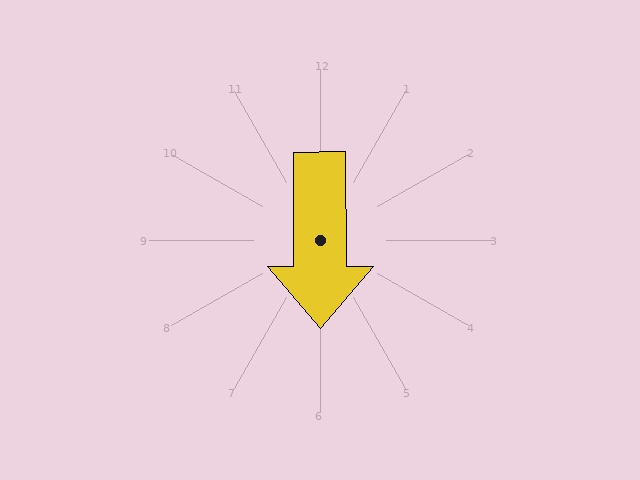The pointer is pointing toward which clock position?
Roughly 6 o'clock.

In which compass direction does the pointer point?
South.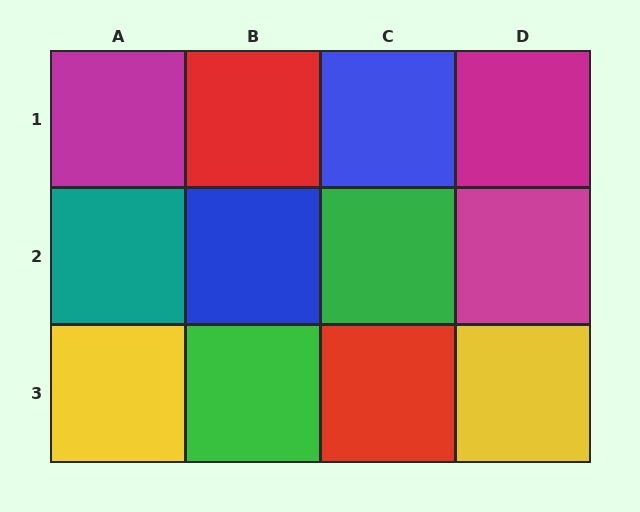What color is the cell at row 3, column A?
Yellow.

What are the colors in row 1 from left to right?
Magenta, red, blue, magenta.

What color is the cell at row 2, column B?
Blue.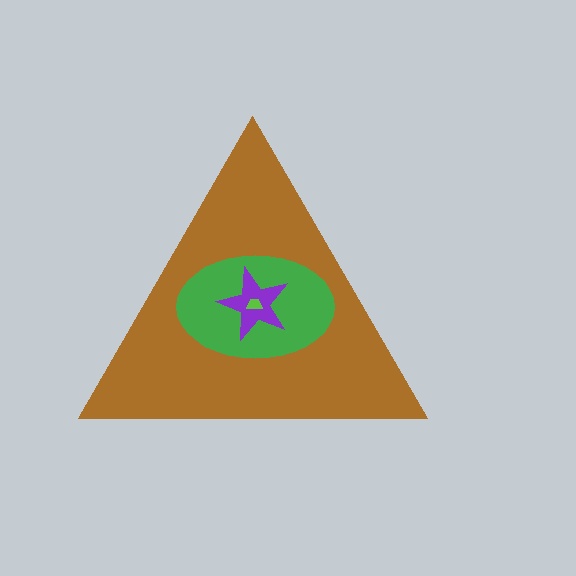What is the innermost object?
The lime trapezoid.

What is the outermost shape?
The brown triangle.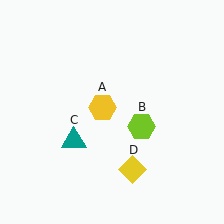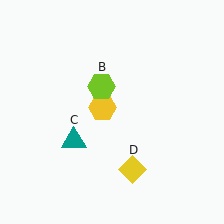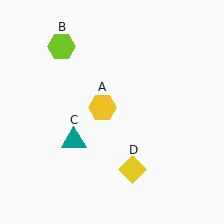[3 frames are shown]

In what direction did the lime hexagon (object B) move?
The lime hexagon (object B) moved up and to the left.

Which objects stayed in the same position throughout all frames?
Yellow hexagon (object A) and teal triangle (object C) and yellow diamond (object D) remained stationary.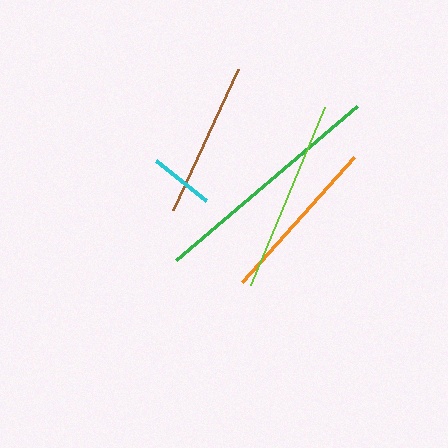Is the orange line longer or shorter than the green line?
The green line is longer than the orange line.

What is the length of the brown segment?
The brown segment is approximately 155 pixels long.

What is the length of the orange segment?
The orange segment is approximately 168 pixels long.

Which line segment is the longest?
The green line is the longest at approximately 237 pixels.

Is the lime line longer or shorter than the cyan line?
The lime line is longer than the cyan line.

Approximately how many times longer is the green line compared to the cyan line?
The green line is approximately 3.7 times the length of the cyan line.